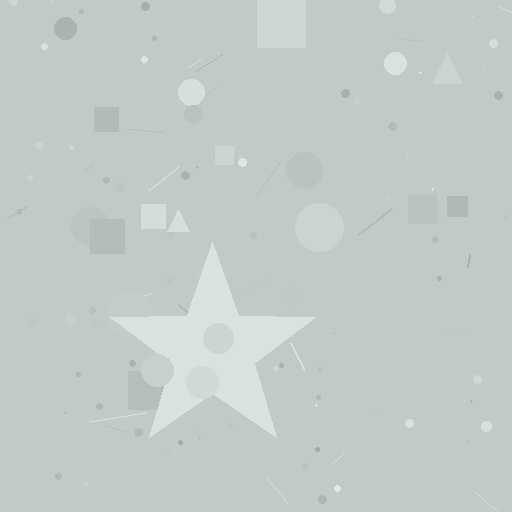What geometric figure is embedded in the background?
A star is embedded in the background.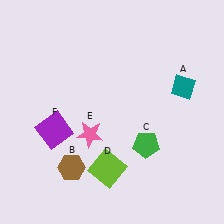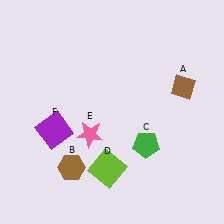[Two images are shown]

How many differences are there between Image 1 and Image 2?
There is 1 difference between the two images.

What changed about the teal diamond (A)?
In Image 1, A is teal. In Image 2, it changed to brown.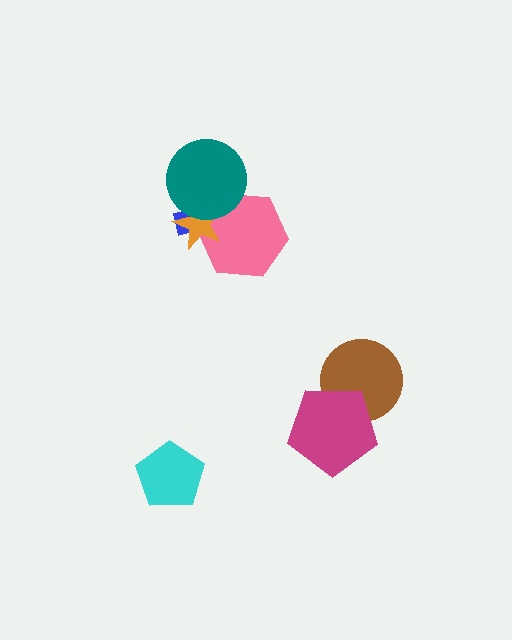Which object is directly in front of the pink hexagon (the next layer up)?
The orange star is directly in front of the pink hexagon.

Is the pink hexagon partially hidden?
Yes, it is partially covered by another shape.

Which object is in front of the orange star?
The teal circle is in front of the orange star.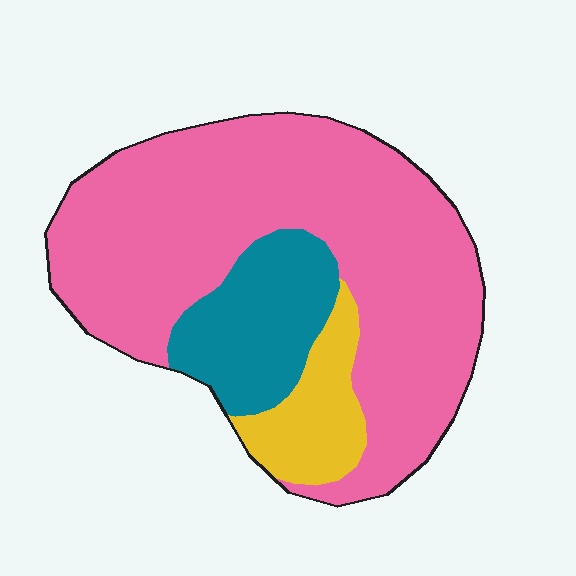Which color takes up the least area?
Yellow, at roughly 10%.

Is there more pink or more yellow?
Pink.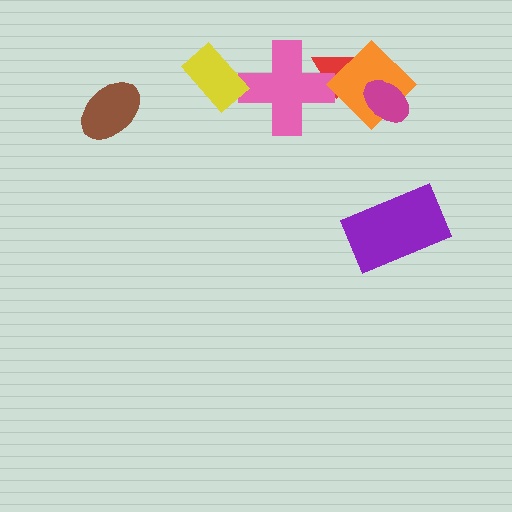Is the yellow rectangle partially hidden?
No, no other shape covers it.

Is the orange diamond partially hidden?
Yes, it is partially covered by another shape.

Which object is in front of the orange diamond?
The magenta ellipse is in front of the orange diamond.